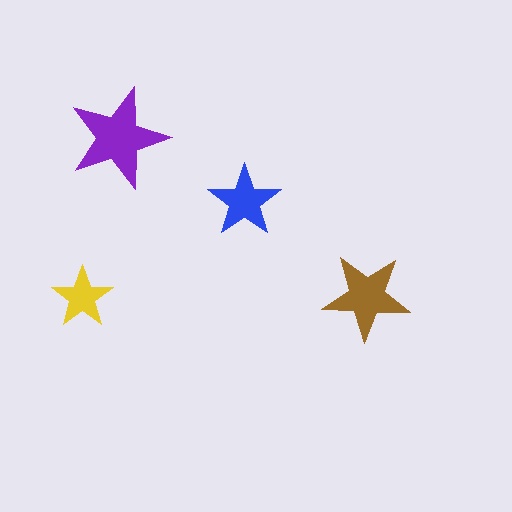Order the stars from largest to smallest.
the purple one, the brown one, the blue one, the yellow one.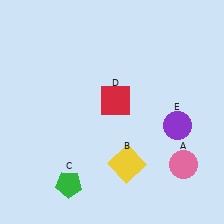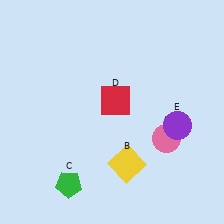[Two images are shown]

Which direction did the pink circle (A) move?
The pink circle (A) moved up.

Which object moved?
The pink circle (A) moved up.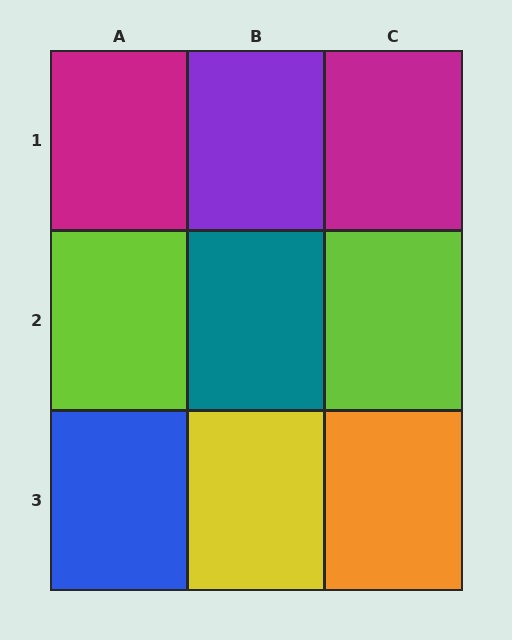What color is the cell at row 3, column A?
Blue.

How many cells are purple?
1 cell is purple.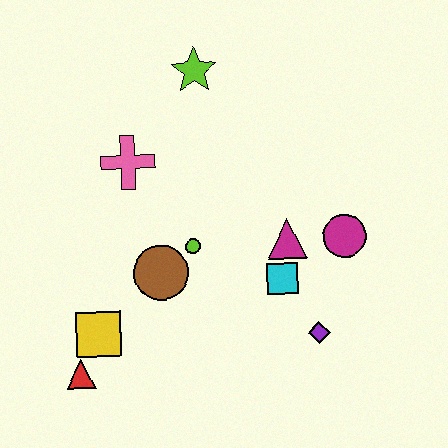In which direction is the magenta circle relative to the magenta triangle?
The magenta circle is to the right of the magenta triangle.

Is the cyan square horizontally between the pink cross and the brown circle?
No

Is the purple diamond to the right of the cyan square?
Yes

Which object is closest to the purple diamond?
The cyan square is closest to the purple diamond.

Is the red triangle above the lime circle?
No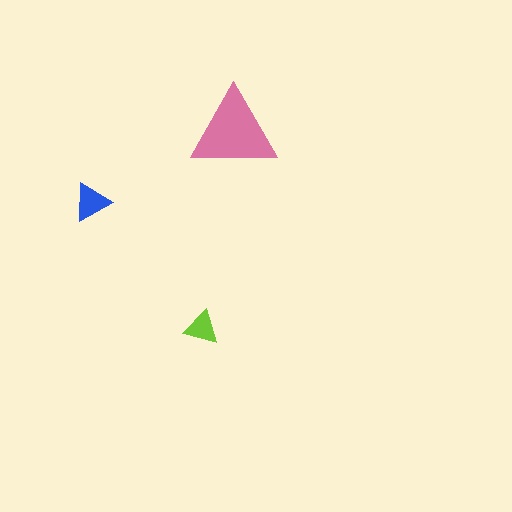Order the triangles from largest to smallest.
the pink one, the blue one, the lime one.